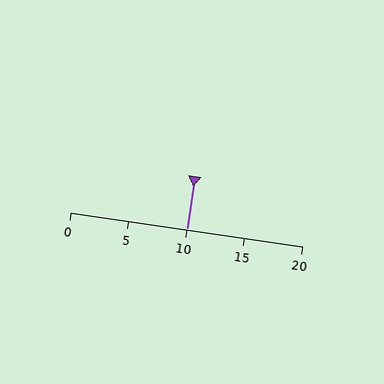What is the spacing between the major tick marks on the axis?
The major ticks are spaced 5 apart.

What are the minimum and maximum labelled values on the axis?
The axis runs from 0 to 20.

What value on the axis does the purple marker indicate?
The marker indicates approximately 10.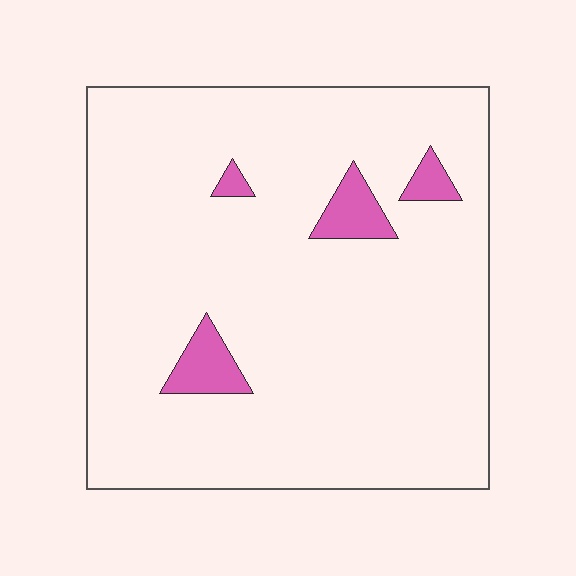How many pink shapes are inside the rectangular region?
4.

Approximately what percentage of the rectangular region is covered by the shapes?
Approximately 5%.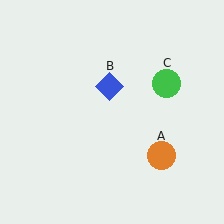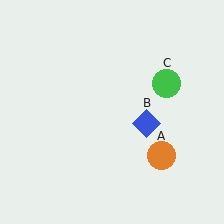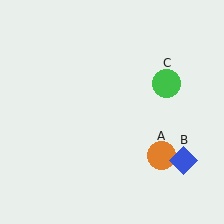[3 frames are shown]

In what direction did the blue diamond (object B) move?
The blue diamond (object B) moved down and to the right.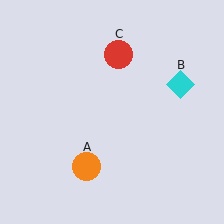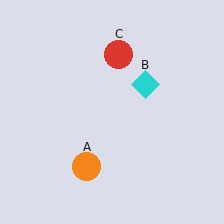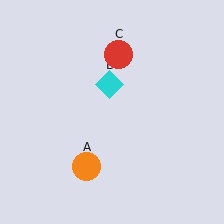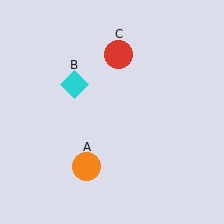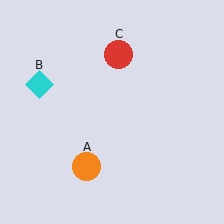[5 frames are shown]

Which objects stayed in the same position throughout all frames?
Orange circle (object A) and red circle (object C) remained stationary.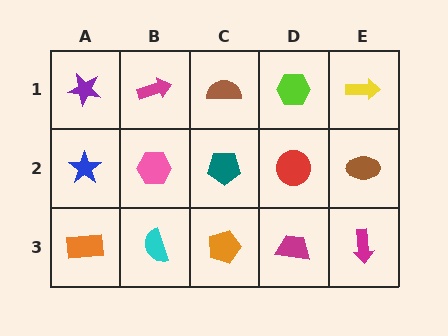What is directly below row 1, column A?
A blue star.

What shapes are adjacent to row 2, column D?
A lime hexagon (row 1, column D), a magenta trapezoid (row 3, column D), a teal pentagon (row 2, column C), a brown ellipse (row 2, column E).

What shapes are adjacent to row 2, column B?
A magenta arrow (row 1, column B), a cyan semicircle (row 3, column B), a blue star (row 2, column A), a teal pentagon (row 2, column C).